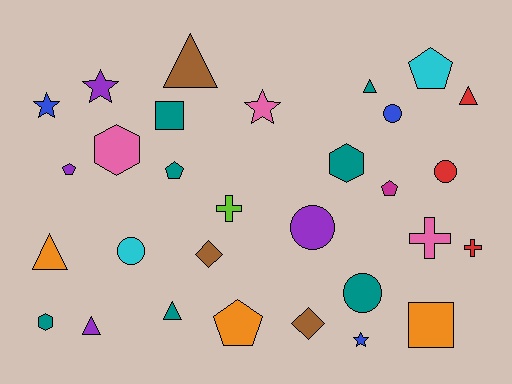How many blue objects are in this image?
There are 3 blue objects.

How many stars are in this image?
There are 4 stars.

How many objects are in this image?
There are 30 objects.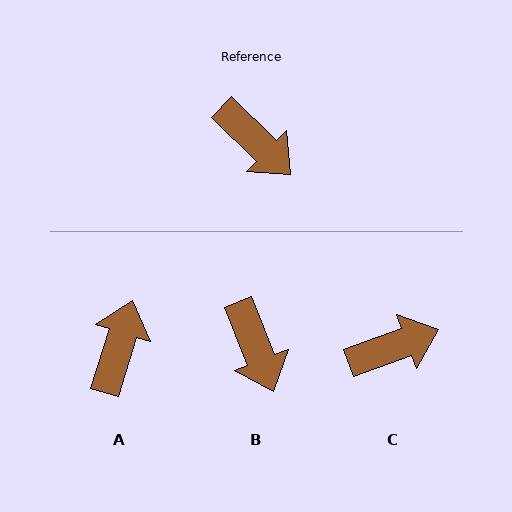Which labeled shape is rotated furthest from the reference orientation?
A, about 117 degrees away.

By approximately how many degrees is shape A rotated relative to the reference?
Approximately 117 degrees counter-clockwise.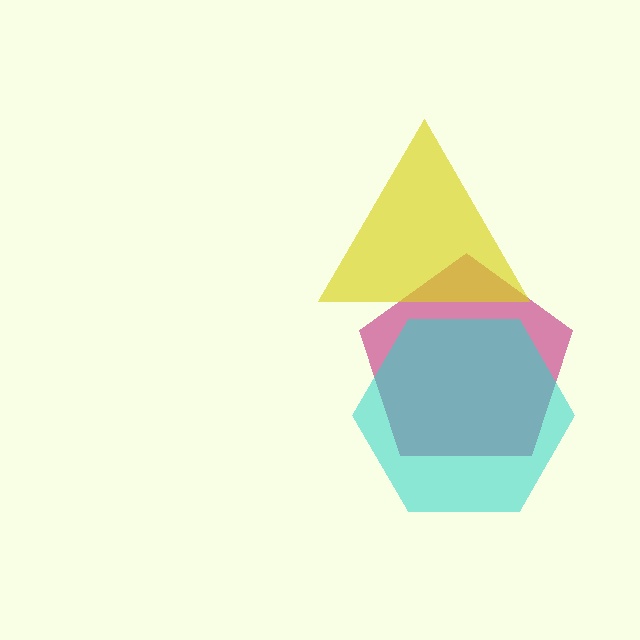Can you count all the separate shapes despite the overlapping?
Yes, there are 3 separate shapes.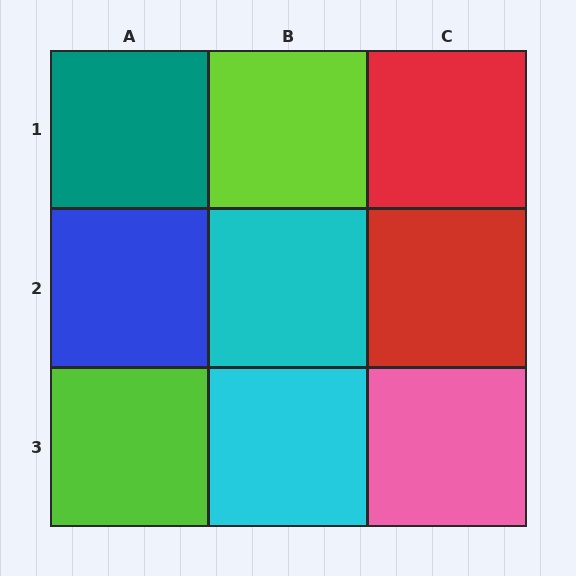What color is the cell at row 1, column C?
Red.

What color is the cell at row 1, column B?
Lime.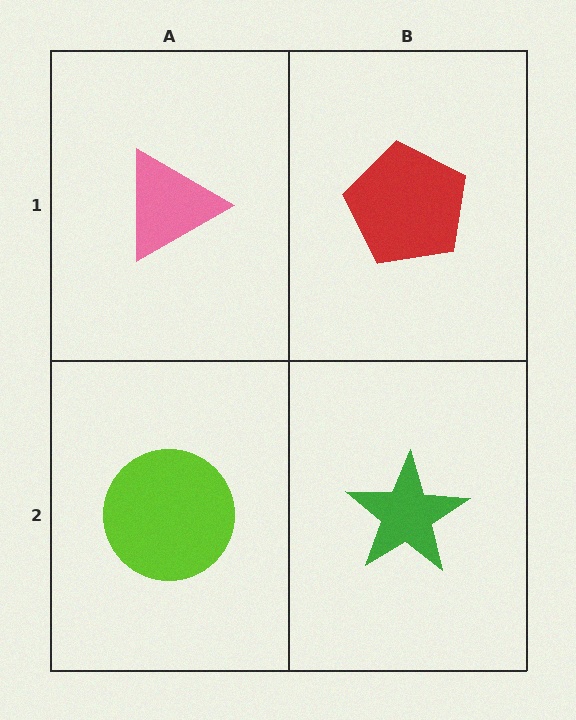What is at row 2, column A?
A lime circle.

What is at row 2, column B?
A green star.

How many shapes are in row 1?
2 shapes.